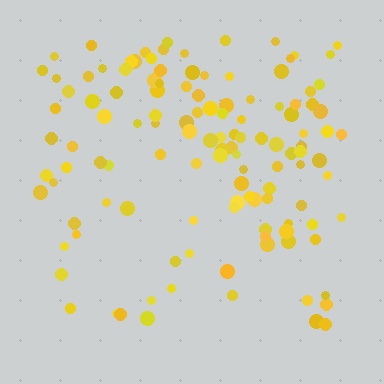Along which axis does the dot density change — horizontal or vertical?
Vertical.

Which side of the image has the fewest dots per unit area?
The bottom.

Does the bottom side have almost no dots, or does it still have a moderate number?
Still a moderate number, just noticeably fewer than the top.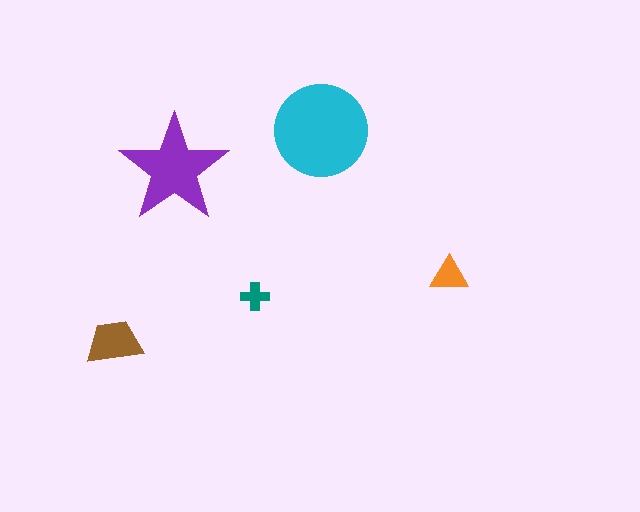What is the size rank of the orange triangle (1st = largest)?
4th.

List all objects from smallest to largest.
The teal cross, the orange triangle, the brown trapezoid, the purple star, the cyan circle.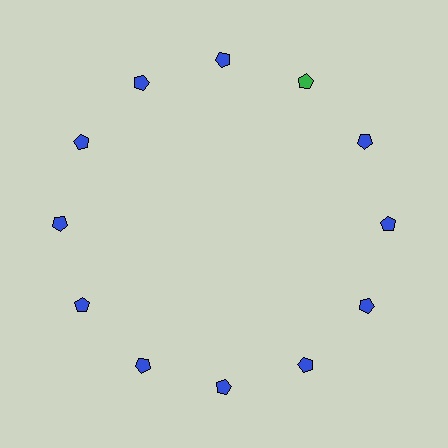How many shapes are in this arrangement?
There are 12 shapes arranged in a ring pattern.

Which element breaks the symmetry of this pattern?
The green pentagon at roughly the 1 o'clock position breaks the symmetry. All other shapes are blue pentagons.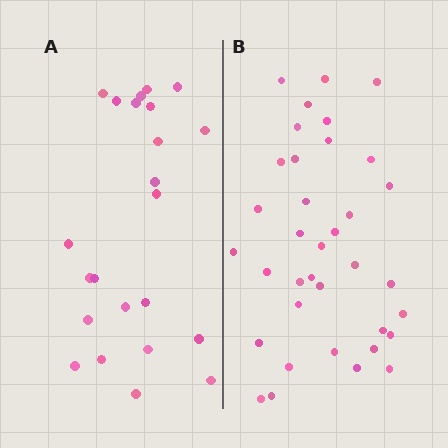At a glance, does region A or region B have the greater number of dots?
Region B (the right region) has more dots.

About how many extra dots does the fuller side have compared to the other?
Region B has approximately 15 more dots than region A.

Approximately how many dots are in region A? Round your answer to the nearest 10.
About 20 dots. (The exact count is 23, which rounds to 20.)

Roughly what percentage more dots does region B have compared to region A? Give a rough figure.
About 55% more.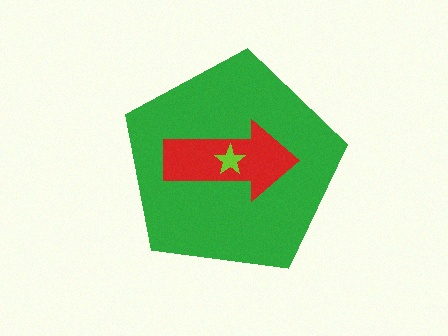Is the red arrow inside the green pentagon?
Yes.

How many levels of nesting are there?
3.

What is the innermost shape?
The lime star.